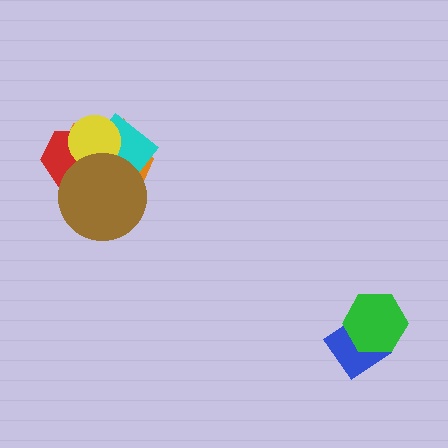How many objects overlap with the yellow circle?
4 objects overlap with the yellow circle.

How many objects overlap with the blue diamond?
1 object overlaps with the blue diamond.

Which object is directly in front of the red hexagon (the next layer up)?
The yellow circle is directly in front of the red hexagon.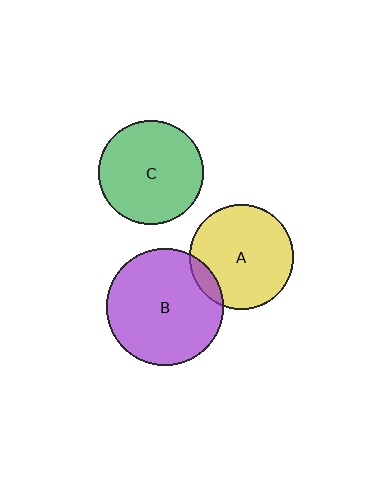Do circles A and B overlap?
Yes.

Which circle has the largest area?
Circle B (purple).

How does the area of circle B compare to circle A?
Approximately 1.3 times.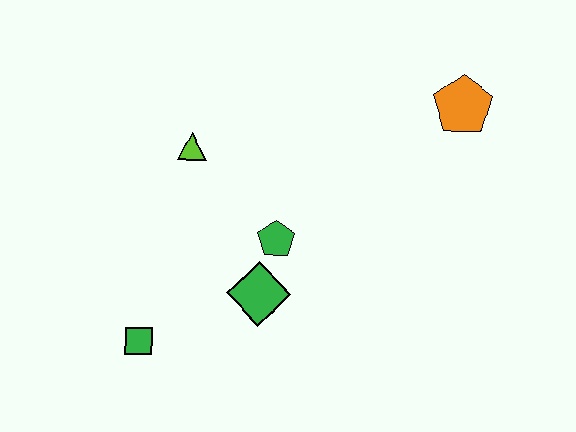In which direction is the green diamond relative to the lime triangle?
The green diamond is below the lime triangle.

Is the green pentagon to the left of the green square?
No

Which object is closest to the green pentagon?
The green diamond is closest to the green pentagon.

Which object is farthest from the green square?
The orange pentagon is farthest from the green square.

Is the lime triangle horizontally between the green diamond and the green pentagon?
No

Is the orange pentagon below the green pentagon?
No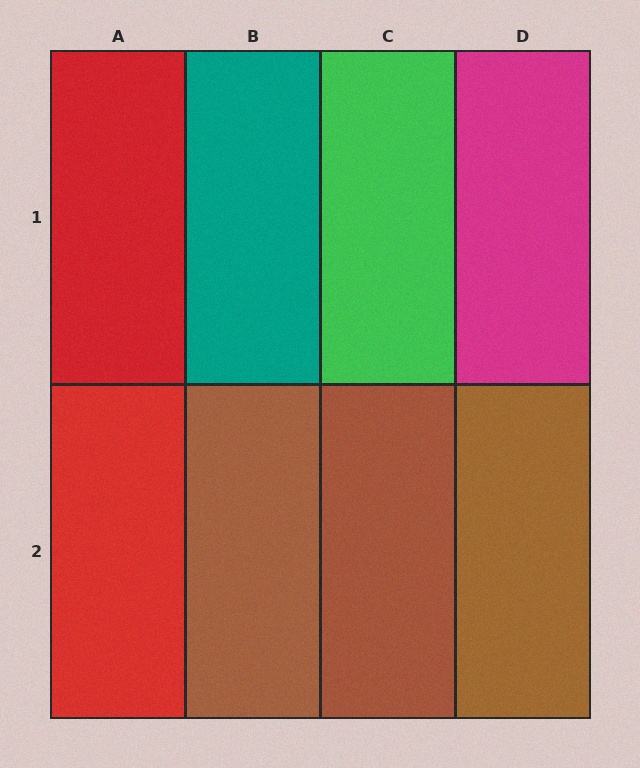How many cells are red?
2 cells are red.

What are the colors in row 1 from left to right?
Red, teal, green, magenta.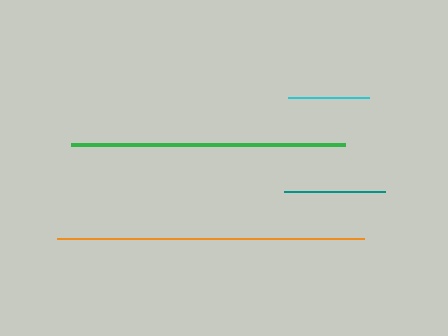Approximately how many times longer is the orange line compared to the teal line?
The orange line is approximately 3.0 times the length of the teal line.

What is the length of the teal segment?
The teal segment is approximately 102 pixels long.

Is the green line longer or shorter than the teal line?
The green line is longer than the teal line.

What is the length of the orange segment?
The orange segment is approximately 306 pixels long.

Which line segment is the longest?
The orange line is the longest at approximately 306 pixels.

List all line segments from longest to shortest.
From longest to shortest: orange, green, teal, cyan.